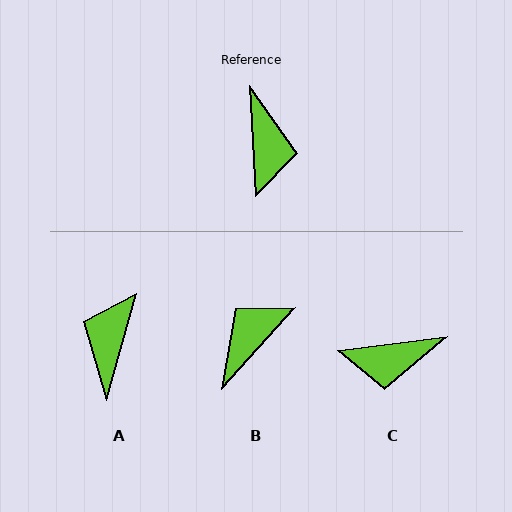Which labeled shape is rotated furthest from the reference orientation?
A, about 161 degrees away.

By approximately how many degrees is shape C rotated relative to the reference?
Approximately 85 degrees clockwise.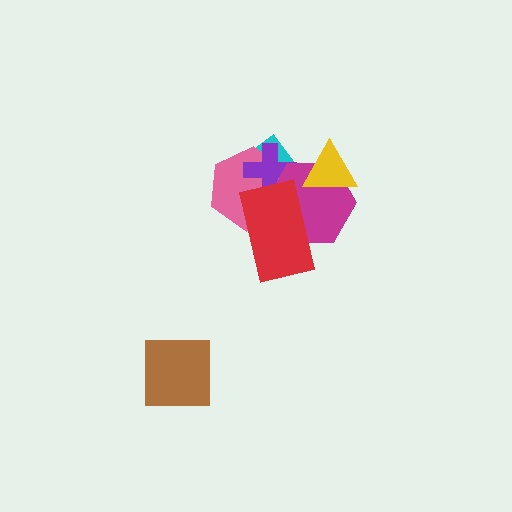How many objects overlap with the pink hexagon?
4 objects overlap with the pink hexagon.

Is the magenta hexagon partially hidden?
Yes, it is partially covered by another shape.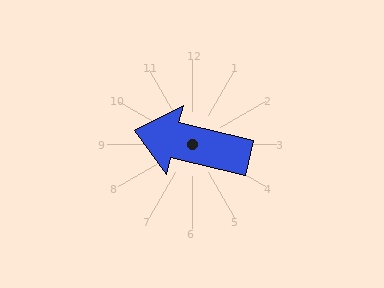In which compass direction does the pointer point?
West.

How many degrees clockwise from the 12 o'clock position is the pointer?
Approximately 284 degrees.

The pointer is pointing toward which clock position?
Roughly 9 o'clock.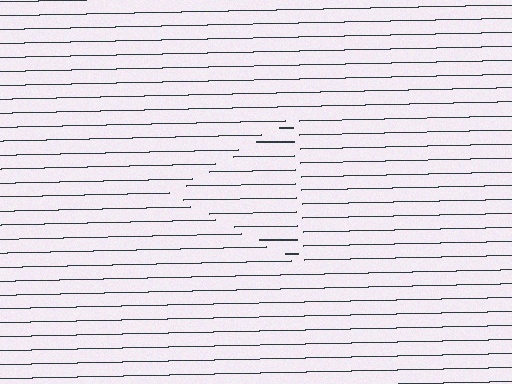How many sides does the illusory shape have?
3 sides — the line-ends trace a triangle.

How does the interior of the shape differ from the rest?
The interior of the shape contains the same grating, shifted by half a period — the contour is defined by the phase discontinuity where line-ends from the inner and outer gratings abut.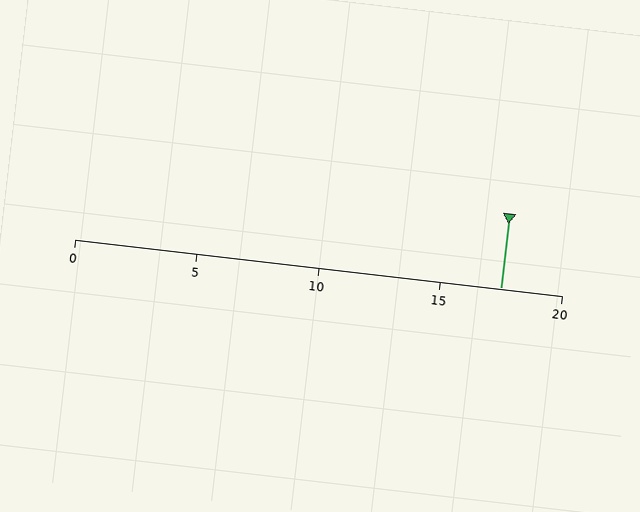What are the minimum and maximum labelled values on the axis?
The axis runs from 0 to 20.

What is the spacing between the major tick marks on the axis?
The major ticks are spaced 5 apart.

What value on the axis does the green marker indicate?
The marker indicates approximately 17.5.